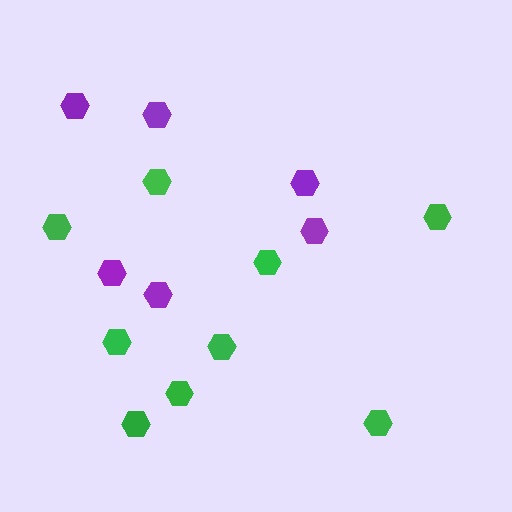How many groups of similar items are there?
There are 2 groups: one group of green hexagons (9) and one group of purple hexagons (6).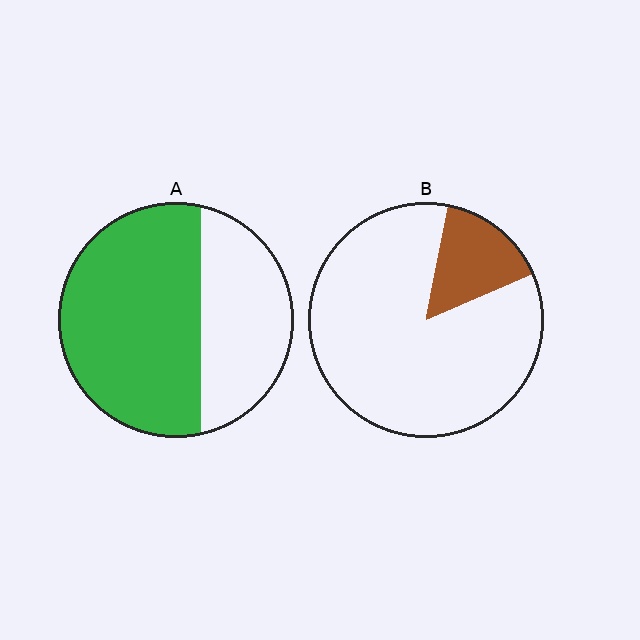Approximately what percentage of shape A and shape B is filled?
A is approximately 65% and B is approximately 15%.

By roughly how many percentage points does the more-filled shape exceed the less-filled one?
By roughly 50 percentage points (A over B).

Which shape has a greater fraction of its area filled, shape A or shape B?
Shape A.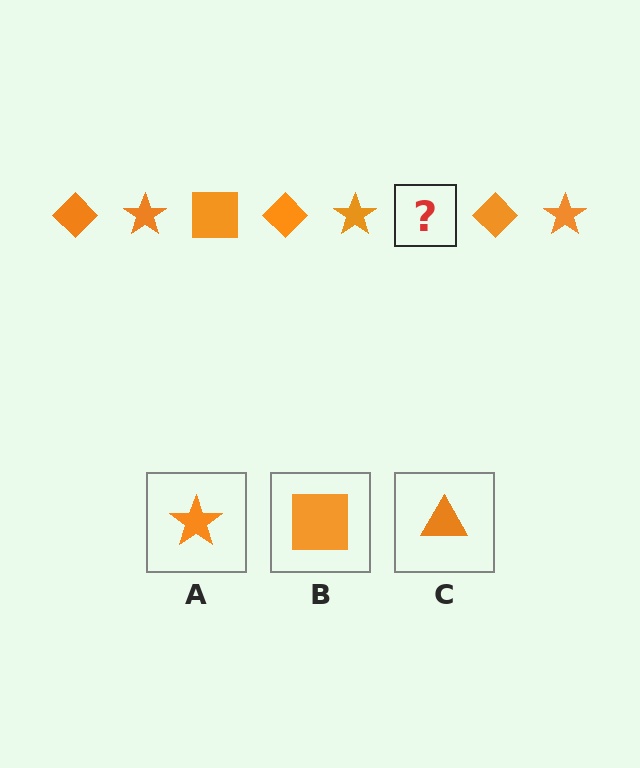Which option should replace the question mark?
Option B.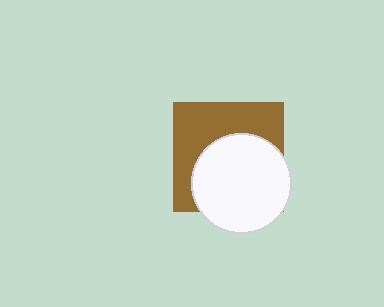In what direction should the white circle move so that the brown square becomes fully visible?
The white circle should move toward the lower-right. That is the shortest direction to clear the overlap and leave the brown square fully visible.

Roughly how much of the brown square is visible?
About half of it is visible (roughly 48%).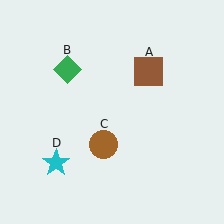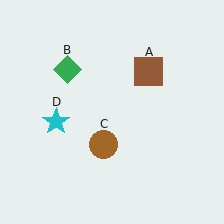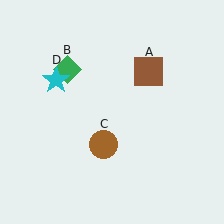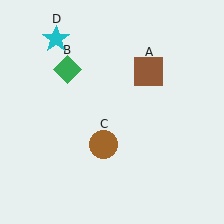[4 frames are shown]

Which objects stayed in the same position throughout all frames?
Brown square (object A) and green diamond (object B) and brown circle (object C) remained stationary.